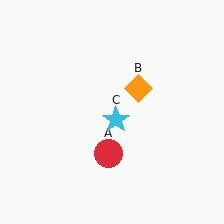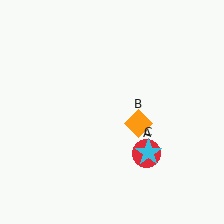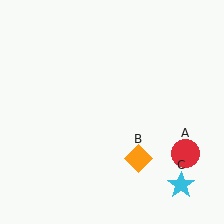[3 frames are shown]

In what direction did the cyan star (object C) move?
The cyan star (object C) moved down and to the right.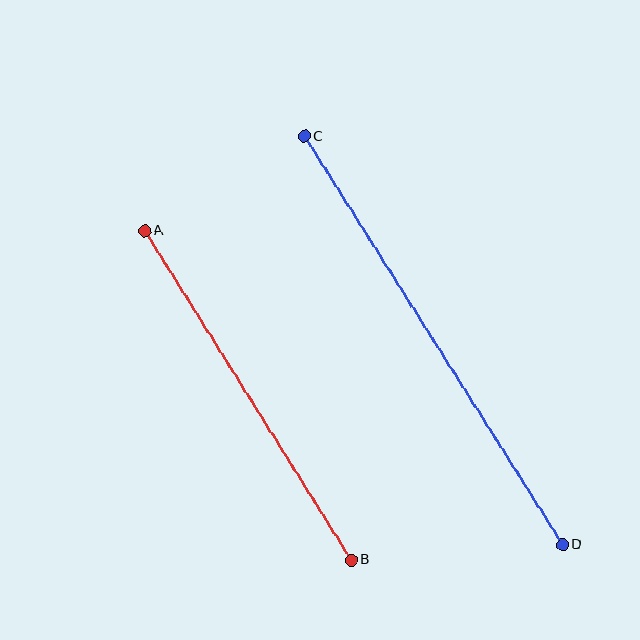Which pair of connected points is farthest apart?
Points C and D are farthest apart.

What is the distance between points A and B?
The distance is approximately 389 pixels.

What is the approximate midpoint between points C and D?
The midpoint is at approximately (433, 340) pixels.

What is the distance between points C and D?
The distance is approximately 483 pixels.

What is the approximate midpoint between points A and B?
The midpoint is at approximately (248, 396) pixels.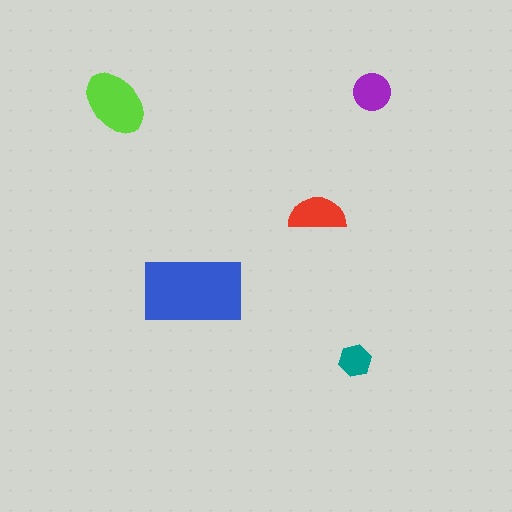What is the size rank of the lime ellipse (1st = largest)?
2nd.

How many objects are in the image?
There are 5 objects in the image.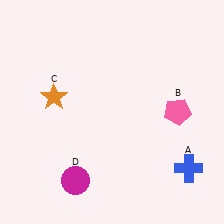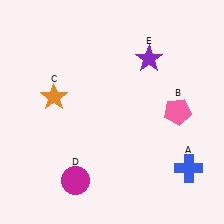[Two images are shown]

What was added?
A purple star (E) was added in Image 2.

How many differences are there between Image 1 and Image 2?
There is 1 difference between the two images.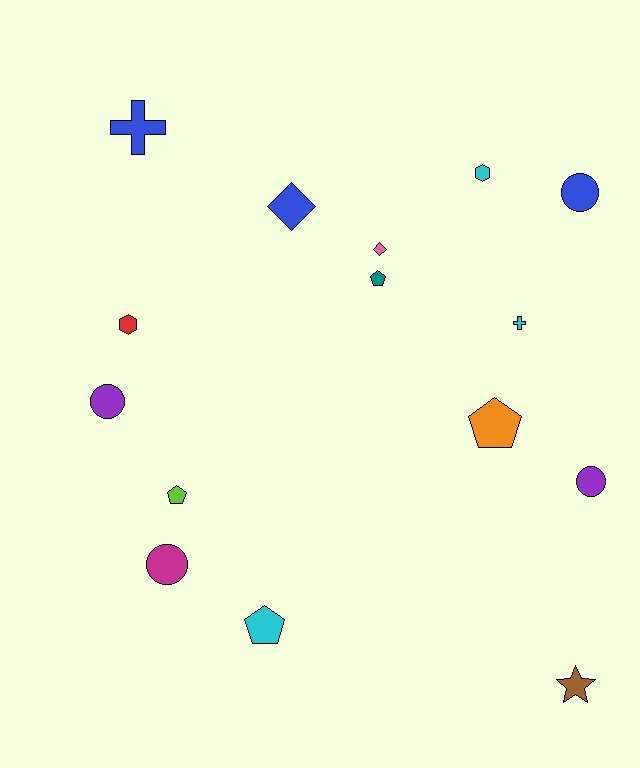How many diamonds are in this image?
There are 2 diamonds.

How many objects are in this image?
There are 15 objects.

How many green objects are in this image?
There are no green objects.